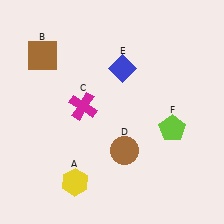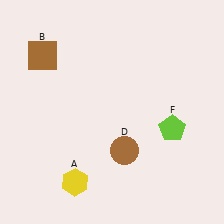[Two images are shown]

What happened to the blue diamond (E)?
The blue diamond (E) was removed in Image 2. It was in the top-right area of Image 1.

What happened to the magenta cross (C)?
The magenta cross (C) was removed in Image 2. It was in the top-left area of Image 1.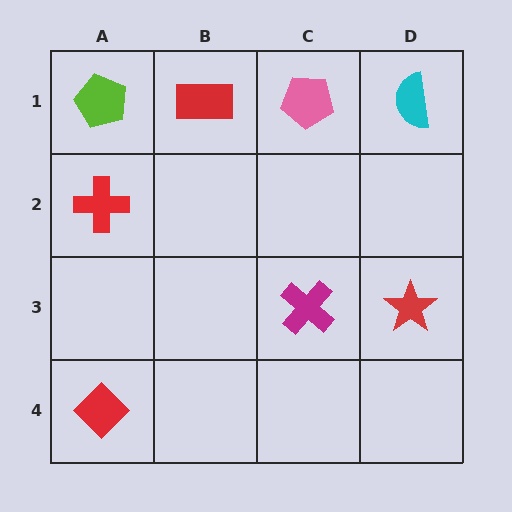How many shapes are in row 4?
1 shape.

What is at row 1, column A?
A lime pentagon.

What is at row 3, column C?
A magenta cross.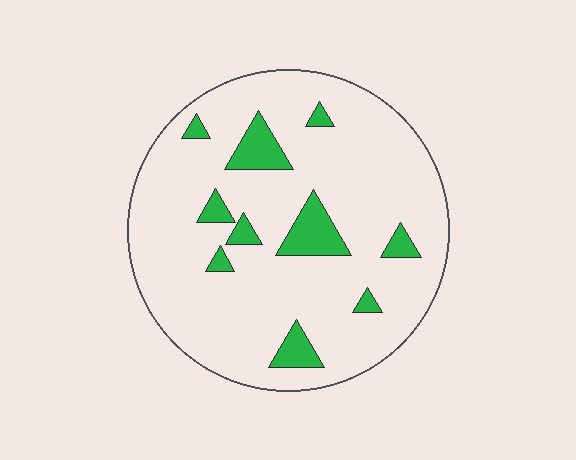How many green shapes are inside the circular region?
10.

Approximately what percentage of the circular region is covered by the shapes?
Approximately 10%.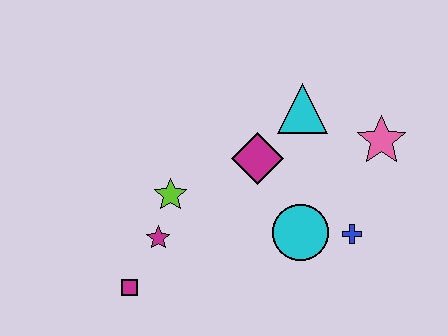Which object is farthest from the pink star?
The magenta square is farthest from the pink star.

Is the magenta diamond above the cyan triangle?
No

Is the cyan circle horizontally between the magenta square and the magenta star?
No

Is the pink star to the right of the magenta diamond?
Yes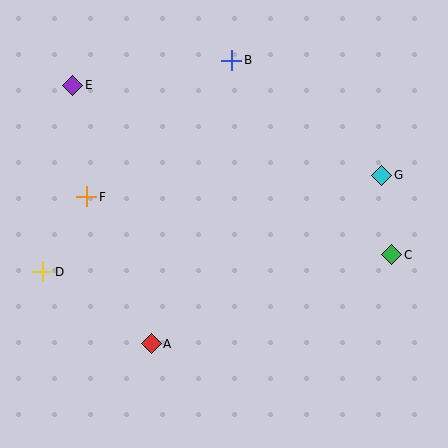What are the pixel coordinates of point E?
Point E is at (73, 85).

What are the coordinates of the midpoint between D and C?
The midpoint between D and C is at (217, 263).